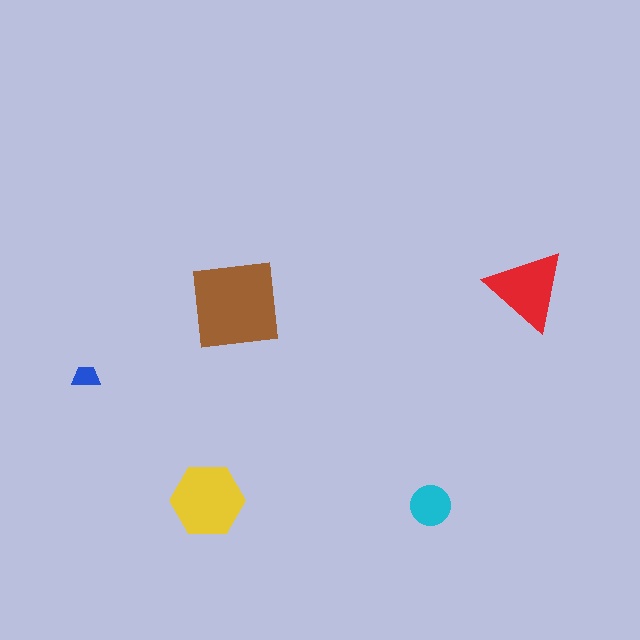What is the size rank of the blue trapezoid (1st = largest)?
5th.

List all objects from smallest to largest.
The blue trapezoid, the cyan circle, the red triangle, the yellow hexagon, the brown square.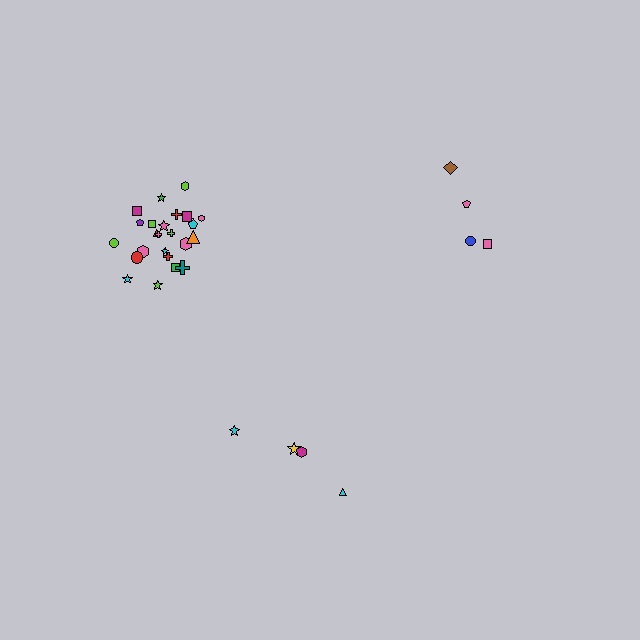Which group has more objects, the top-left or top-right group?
The top-left group.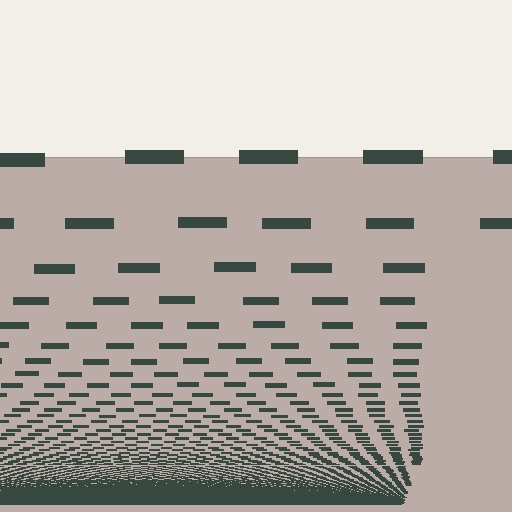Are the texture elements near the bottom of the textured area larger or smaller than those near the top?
Smaller. The gradient is inverted — elements near the bottom are smaller and denser.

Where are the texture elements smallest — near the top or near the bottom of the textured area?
Near the bottom.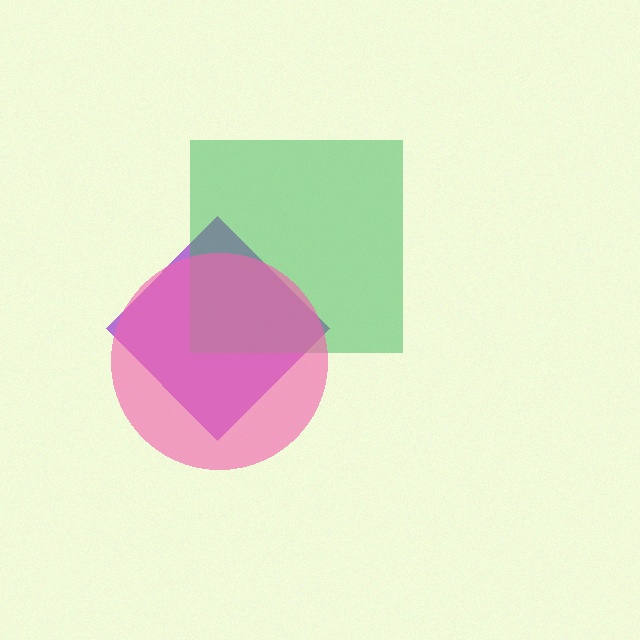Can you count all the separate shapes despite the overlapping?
Yes, there are 3 separate shapes.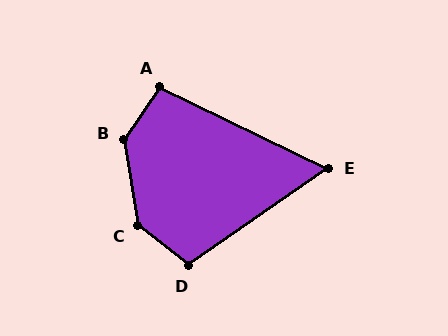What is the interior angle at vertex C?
Approximately 137 degrees (obtuse).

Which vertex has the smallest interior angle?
E, at approximately 61 degrees.